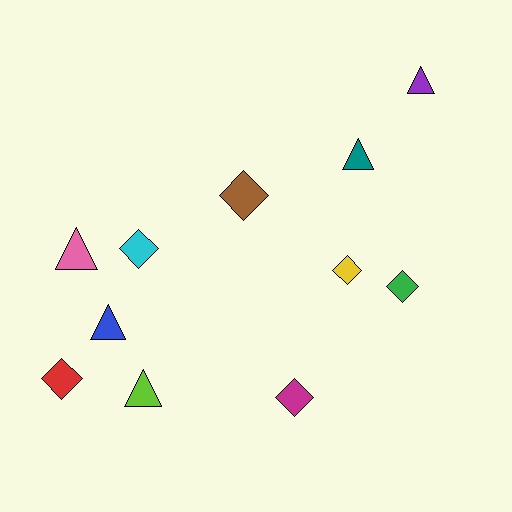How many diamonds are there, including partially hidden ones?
There are 6 diamonds.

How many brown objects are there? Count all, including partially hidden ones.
There is 1 brown object.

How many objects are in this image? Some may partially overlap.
There are 11 objects.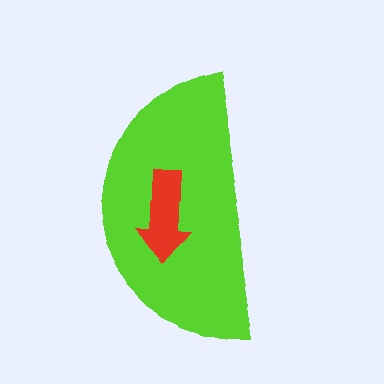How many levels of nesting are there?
2.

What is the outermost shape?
The lime semicircle.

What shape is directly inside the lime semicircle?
The red arrow.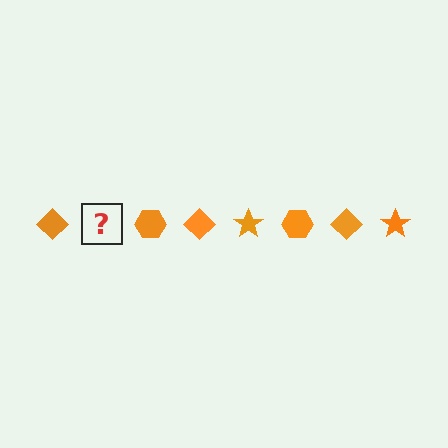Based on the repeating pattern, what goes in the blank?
The blank should be an orange star.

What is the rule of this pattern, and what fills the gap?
The rule is that the pattern cycles through diamond, star, hexagon shapes in orange. The gap should be filled with an orange star.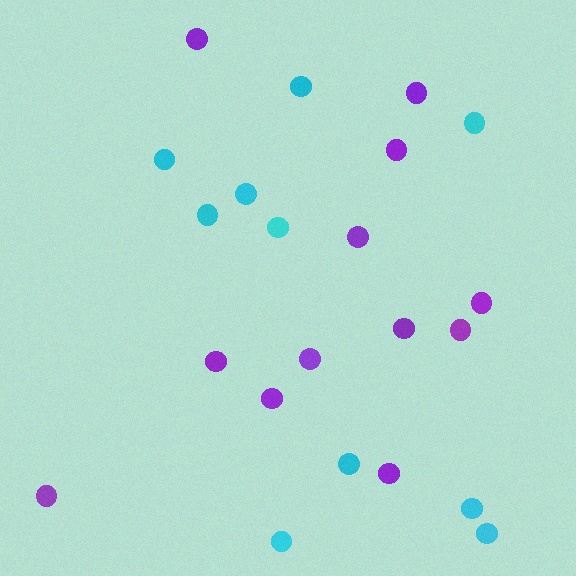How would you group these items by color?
There are 2 groups: one group of purple circles (12) and one group of cyan circles (10).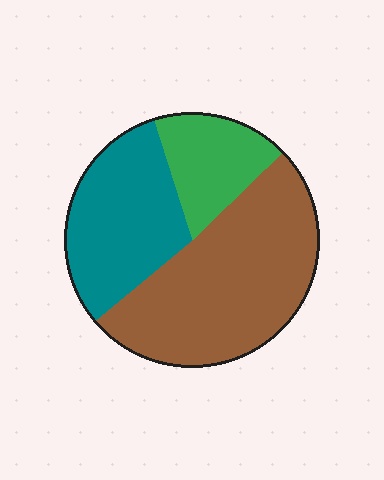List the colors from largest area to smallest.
From largest to smallest: brown, teal, green.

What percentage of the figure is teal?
Teal covers 31% of the figure.